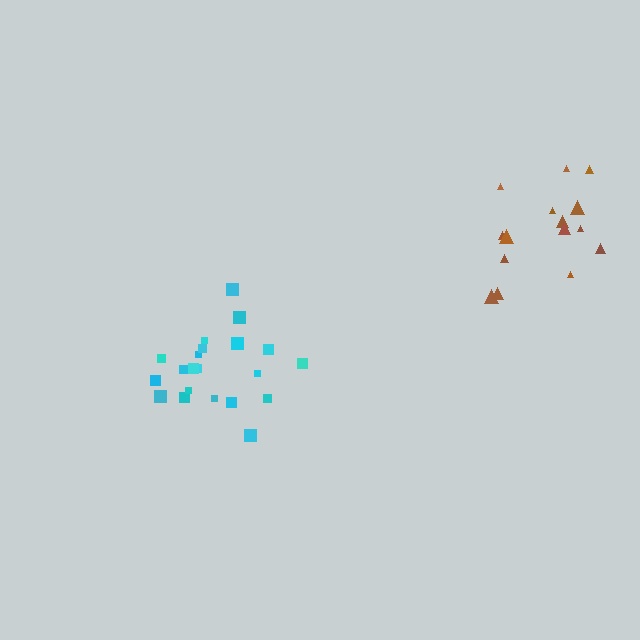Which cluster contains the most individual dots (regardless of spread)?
Cyan (21).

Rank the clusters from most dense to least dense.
cyan, brown.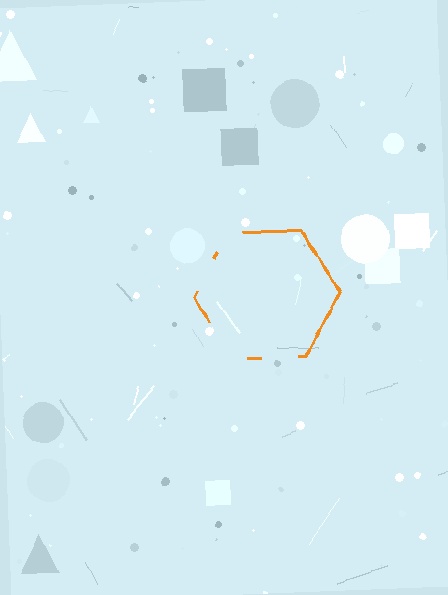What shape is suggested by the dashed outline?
The dashed outline suggests a hexagon.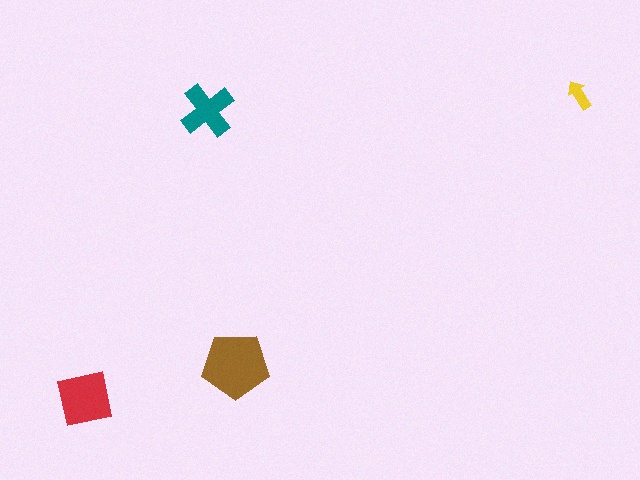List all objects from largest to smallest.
The brown pentagon, the red square, the teal cross, the yellow arrow.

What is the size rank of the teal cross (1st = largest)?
3rd.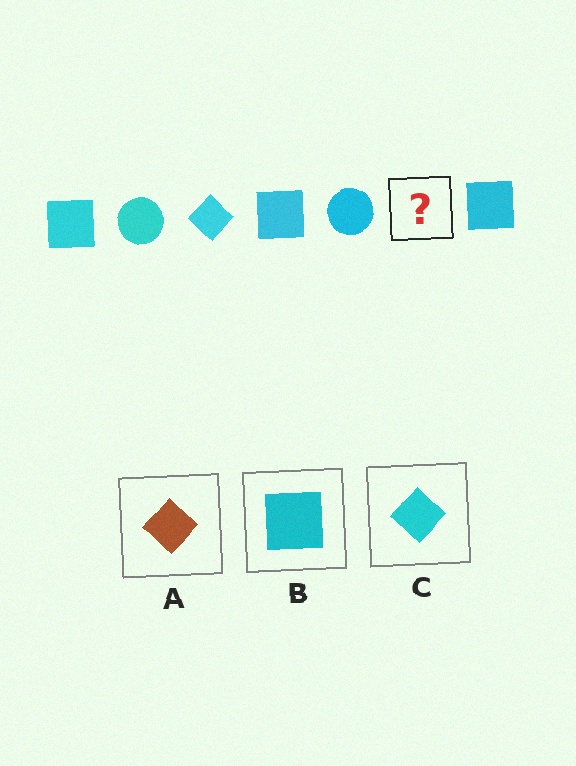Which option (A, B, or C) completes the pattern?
C.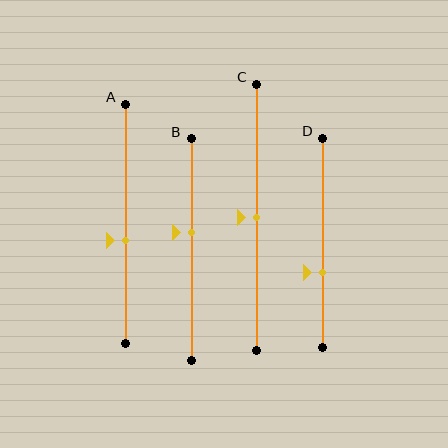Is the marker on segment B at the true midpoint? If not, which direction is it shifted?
No, the marker on segment B is shifted upward by about 8% of the segment length.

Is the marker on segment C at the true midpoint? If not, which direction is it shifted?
Yes, the marker on segment C is at the true midpoint.